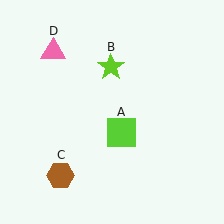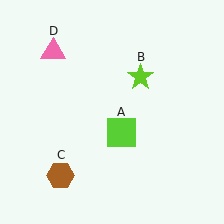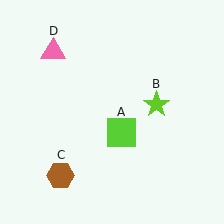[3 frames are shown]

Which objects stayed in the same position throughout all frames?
Lime square (object A) and brown hexagon (object C) and pink triangle (object D) remained stationary.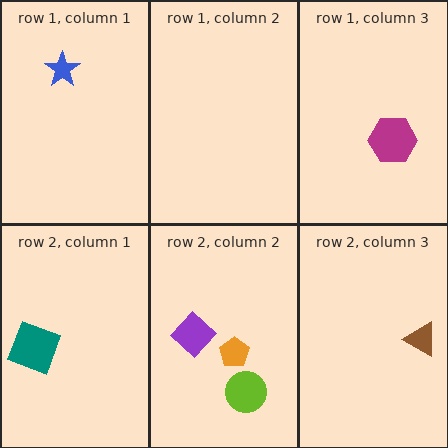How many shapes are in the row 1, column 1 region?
1.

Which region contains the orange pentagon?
The row 2, column 2 region.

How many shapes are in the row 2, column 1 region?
1.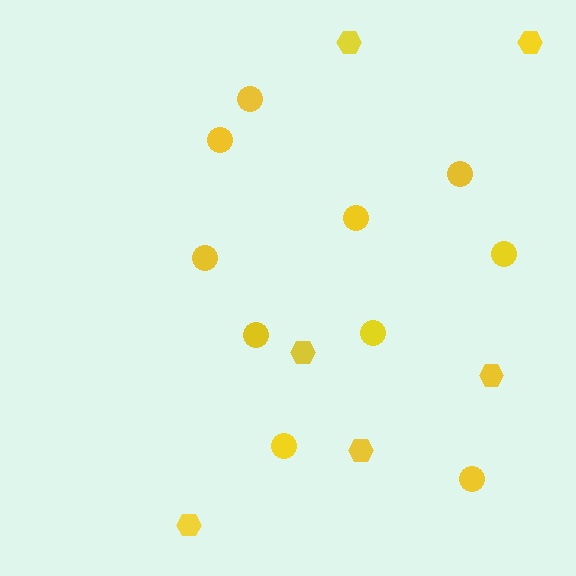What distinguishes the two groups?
There are 2 groups: one group of circles (10) and one group of hexagons (6).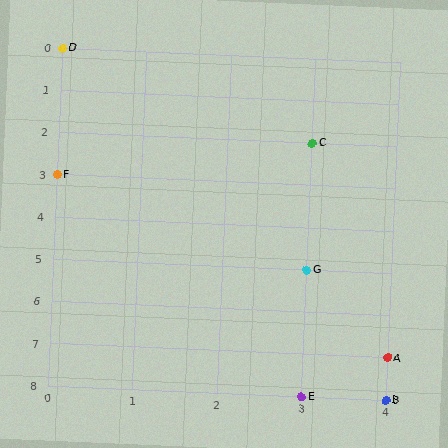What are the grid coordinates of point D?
Point D is at grid coordinates (0, 0).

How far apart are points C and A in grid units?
Points C and A are 1 column and 5 rows apart (about 5.1 grid units diagonally).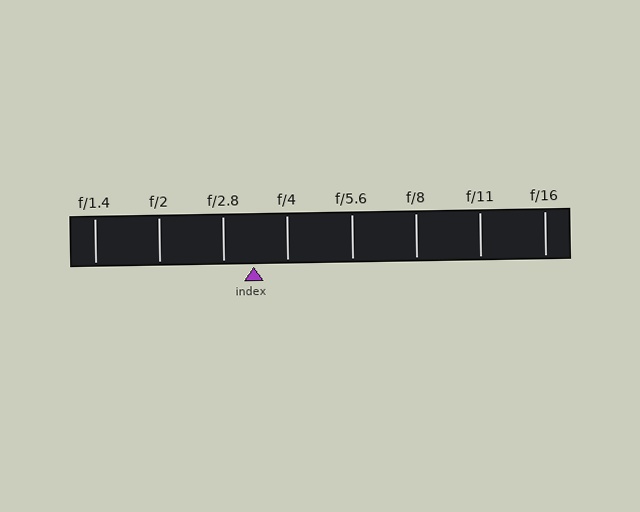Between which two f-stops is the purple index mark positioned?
The index mark is between f/2.8 and f/4.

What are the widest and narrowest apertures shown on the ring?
The widest aperture shown is f/1.4 and the narrowest is f/16.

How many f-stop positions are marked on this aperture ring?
There are 8 f-stop positions marked.